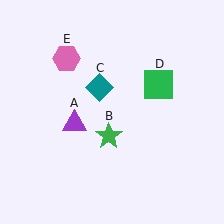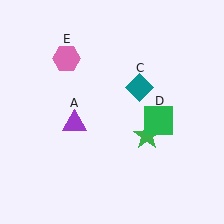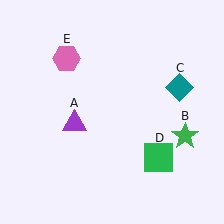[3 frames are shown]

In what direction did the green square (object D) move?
The green square (object D) moved down.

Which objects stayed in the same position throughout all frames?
Purple triangle (object A) and pink hexagon (object E) remained stationary.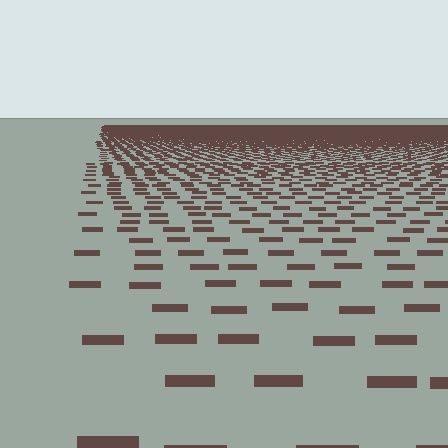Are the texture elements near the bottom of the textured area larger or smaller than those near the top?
Larger. Near the bottom, elements are closer to the viewer and appear at a bigger on-screen size.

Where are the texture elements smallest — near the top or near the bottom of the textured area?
Near the top.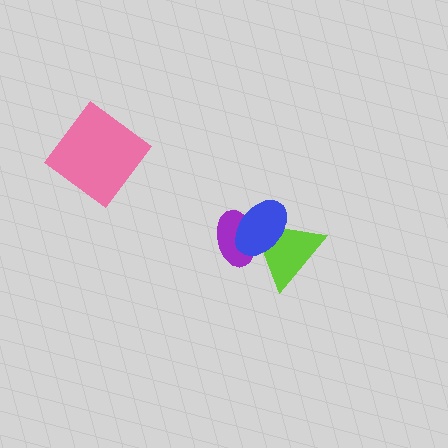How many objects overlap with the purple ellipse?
2 objects overlap with the purple ellipse.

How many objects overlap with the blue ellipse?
2 objects overlap with the blue ellipse.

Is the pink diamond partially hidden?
No, no other shape covers it.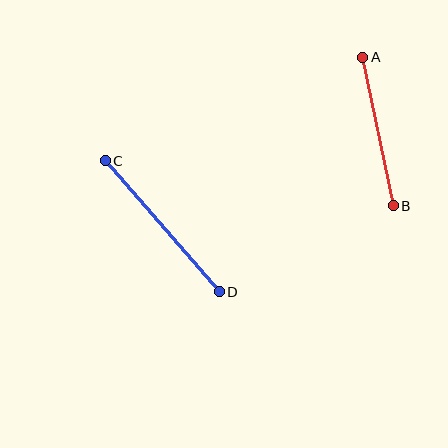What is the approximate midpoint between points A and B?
The midpoint is at approximately (378, 132) pixels.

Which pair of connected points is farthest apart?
Points C and D are farthest apart.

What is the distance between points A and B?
The distance is approximately 151 pixels.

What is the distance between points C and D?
The distance is approximately 174 pixels.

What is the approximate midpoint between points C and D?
The midpoint is at approximately (162, 226) pixels.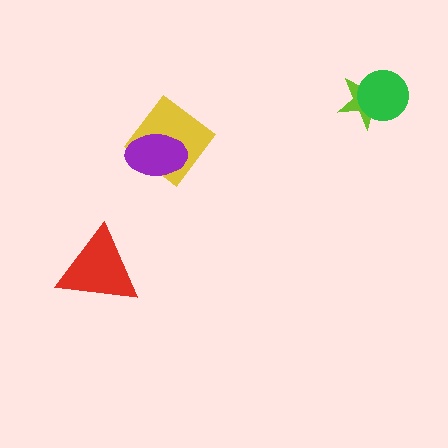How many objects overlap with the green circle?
1 object overlaps with the green circle.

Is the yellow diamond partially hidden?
Yes, it is partially covered by another shape.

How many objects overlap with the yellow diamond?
1 object overlaps with the yellow diamond.